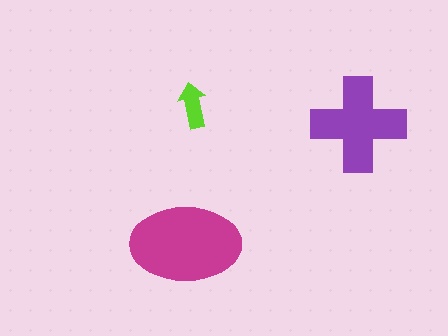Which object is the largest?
The magenta ellipse.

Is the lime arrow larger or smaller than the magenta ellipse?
Smaller.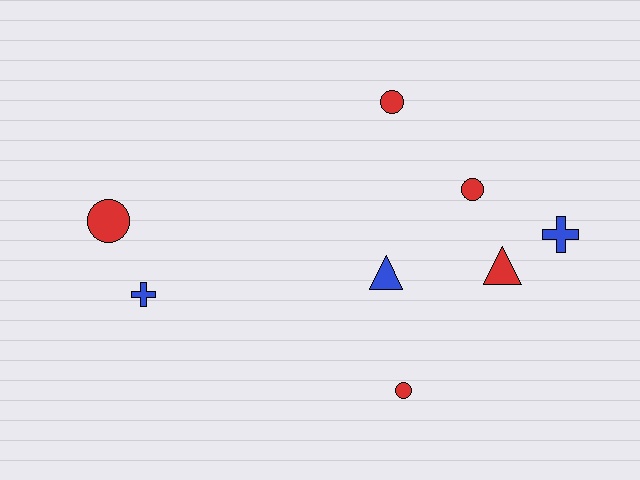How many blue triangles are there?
There is 1 blue triangle.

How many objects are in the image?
There are 8 objects.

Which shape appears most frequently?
Circle, with 4 objects.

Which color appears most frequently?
Red, with 5 objects.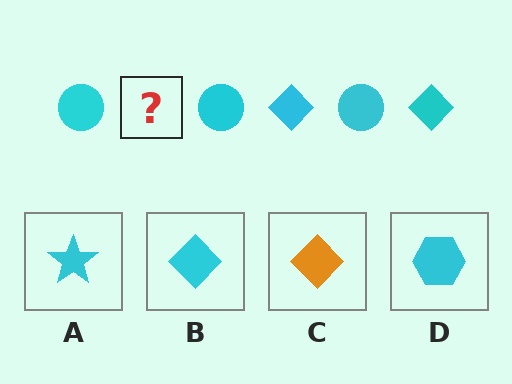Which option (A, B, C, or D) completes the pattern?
B.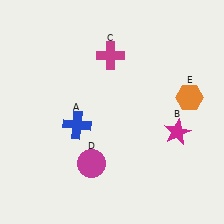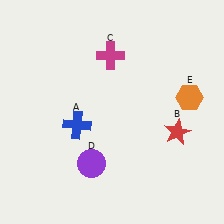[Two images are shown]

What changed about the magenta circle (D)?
In Image 1, D is magenta. In Image 2, it changed to purple.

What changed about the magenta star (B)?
In Image 1, B is magenta. In Image 2, it changed to red.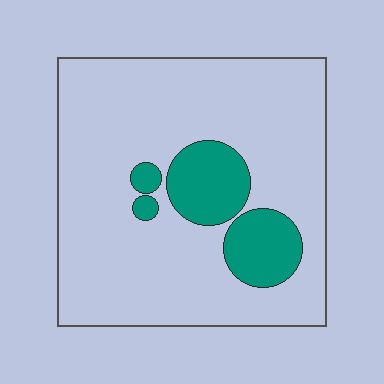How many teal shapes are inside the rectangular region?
4.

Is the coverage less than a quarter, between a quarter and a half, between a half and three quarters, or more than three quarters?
Less than a quarter.